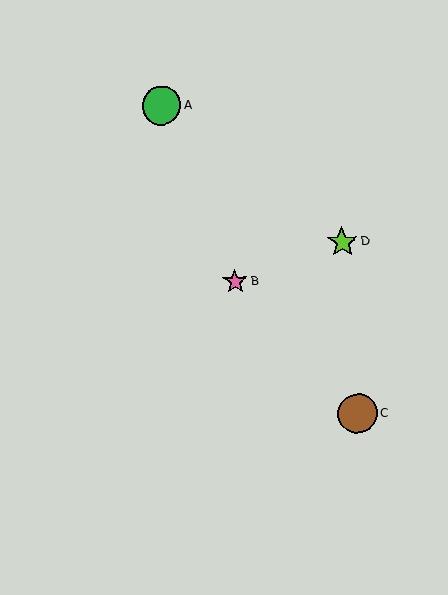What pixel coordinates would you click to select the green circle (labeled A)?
Click at (162, 105) to select the green circle A.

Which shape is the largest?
The brown circle (labeled C) is the largest.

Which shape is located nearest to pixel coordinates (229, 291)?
The pink star (labeled B) at (235, 281) is nearest to that location.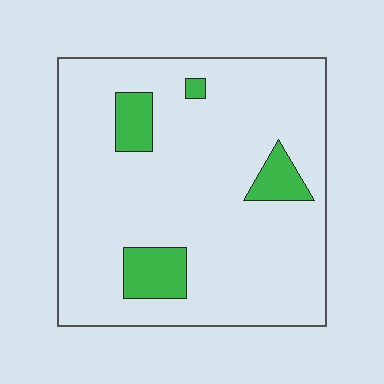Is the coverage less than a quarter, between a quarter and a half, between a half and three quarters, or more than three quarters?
Less than a quarter.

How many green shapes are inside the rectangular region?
4.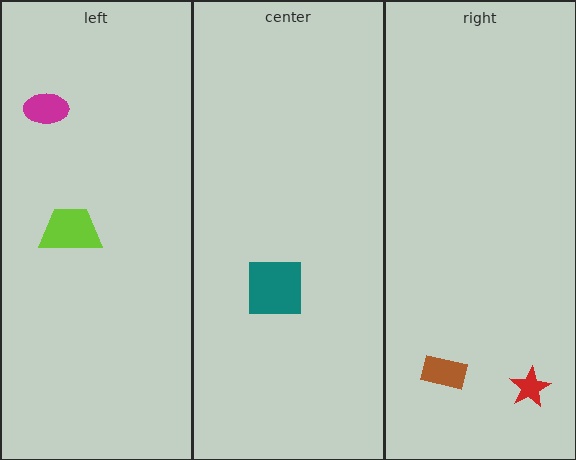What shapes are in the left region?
The lime trapezoid, the magenta ellipse.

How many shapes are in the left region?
2.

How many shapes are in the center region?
1.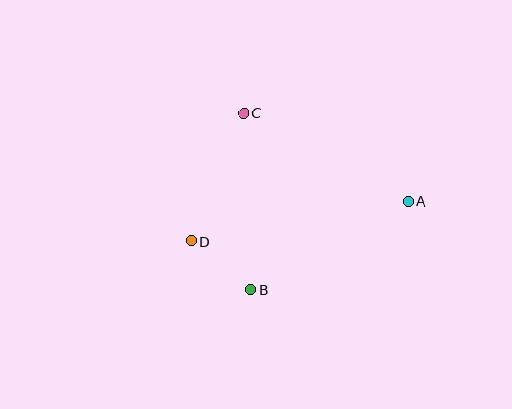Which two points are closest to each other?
Points B and D are closest to each other.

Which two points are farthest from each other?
Points A and D are farthest from each other.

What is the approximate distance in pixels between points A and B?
The distance between A and B is approximately 181 pixels.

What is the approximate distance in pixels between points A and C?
The distance between A and C is approximately 187 pixels.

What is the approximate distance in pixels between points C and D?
The distance between C and D is approximately 139 pixels.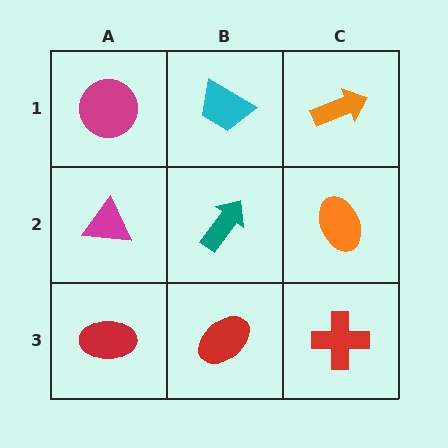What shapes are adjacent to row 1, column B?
A teal arrow (row 2, column B), a magenta circle (row 1, column A), an orange arrow (row 1, column C).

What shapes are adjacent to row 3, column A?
A magenta triangle (row 2, column A), a red ellipse (row 3, column B).